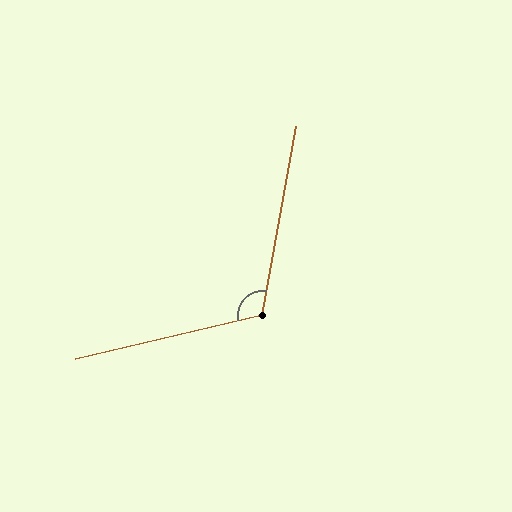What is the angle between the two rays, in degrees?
Approximately 114 degrees.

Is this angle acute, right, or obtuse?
It is obtuse.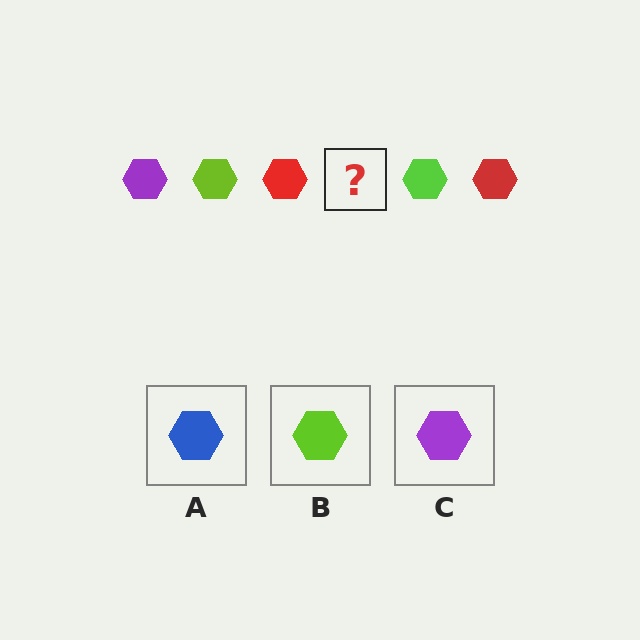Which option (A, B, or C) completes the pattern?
C.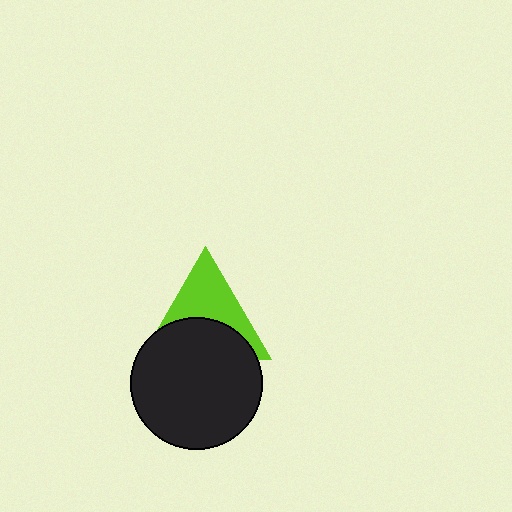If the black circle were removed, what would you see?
You would see the complete lime triangle.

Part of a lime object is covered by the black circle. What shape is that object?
It is a triangle.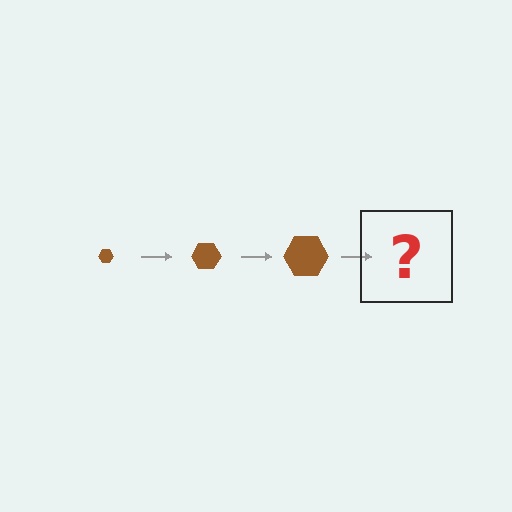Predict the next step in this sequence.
The next step is a brown hexagon, larger than the previous one.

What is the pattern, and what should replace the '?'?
The pattern is that the hexagon gets progressively larger each step. The '?' should be a brown hexagon, larger than the previous one.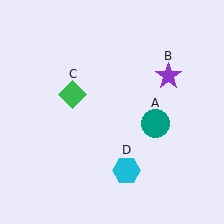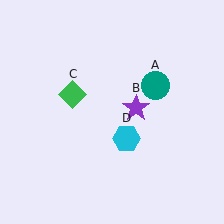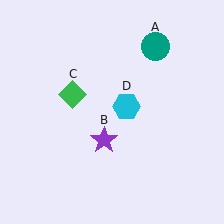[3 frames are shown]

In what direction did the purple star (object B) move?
The purple star (object B) moved down and to the left.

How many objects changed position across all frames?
3 objects changed position: teal circle (object A), purple star (object B), cyan hexagon (object D).